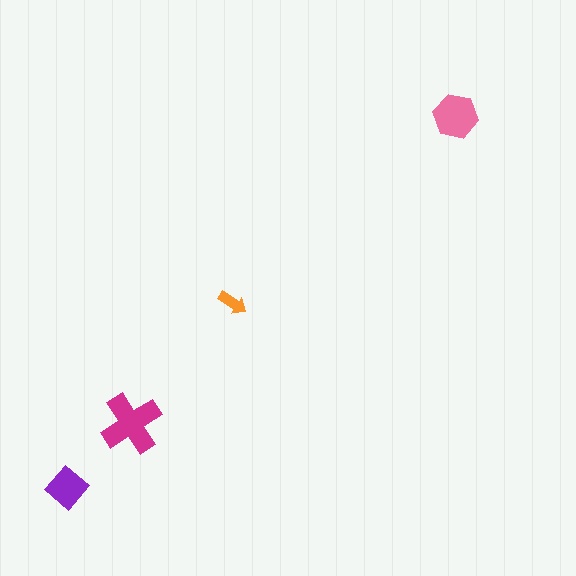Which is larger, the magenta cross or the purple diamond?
The magenta cross.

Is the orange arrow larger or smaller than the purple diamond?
Smaller.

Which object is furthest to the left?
The purple diamond is leftmost.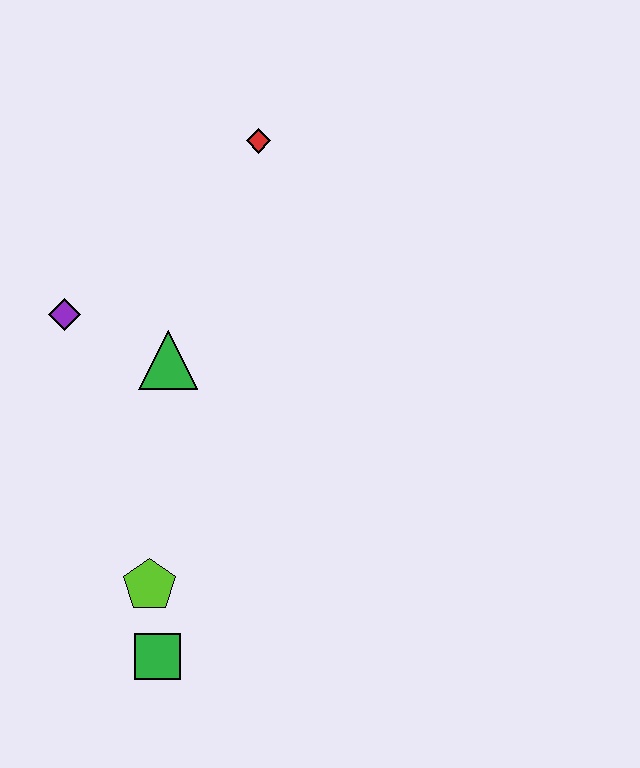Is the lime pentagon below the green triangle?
Yes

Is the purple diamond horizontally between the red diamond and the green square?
No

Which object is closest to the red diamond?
The green triangle is closest to the red diamond.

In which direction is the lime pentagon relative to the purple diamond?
The lime pentagon is below the purple diamond.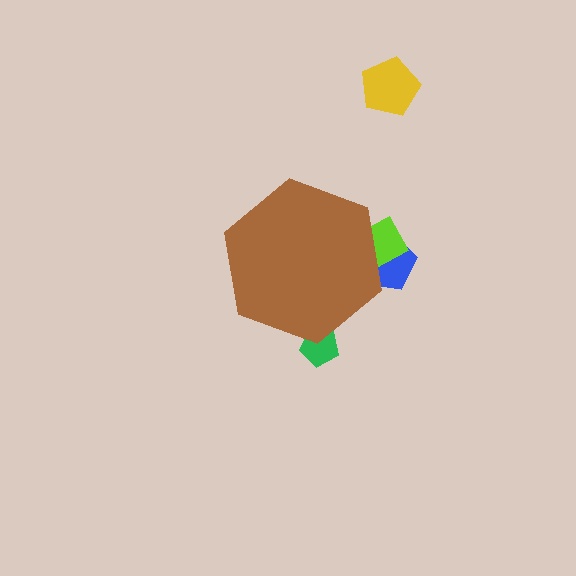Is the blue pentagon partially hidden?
Yes, the blue pentagon is partially hidden behind the brown hexagon.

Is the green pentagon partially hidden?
Yes, the green pentagon is partially hidden behind the brown hexagon.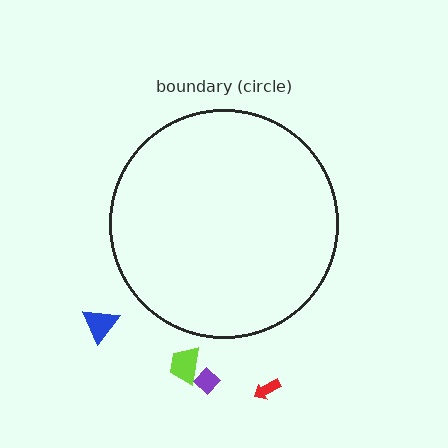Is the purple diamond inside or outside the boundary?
Outside.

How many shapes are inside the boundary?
0 inside, 4 outside.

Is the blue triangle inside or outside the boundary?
Outside.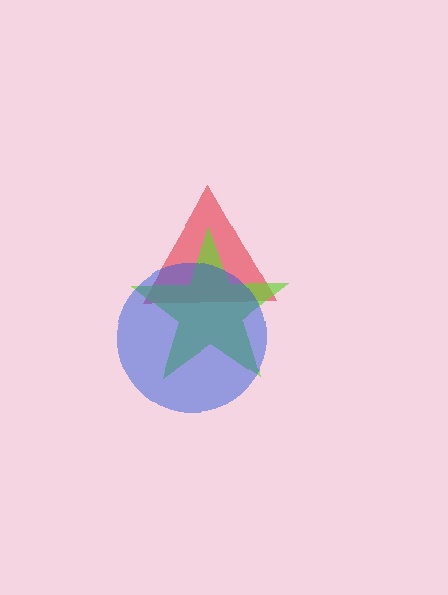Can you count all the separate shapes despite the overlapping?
Yes, there are 3 separate shapes.